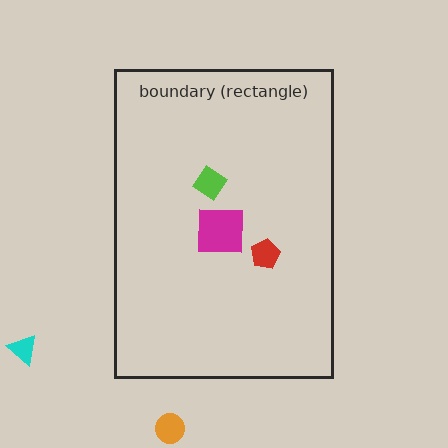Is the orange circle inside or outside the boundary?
Outside.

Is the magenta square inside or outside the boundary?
Inside.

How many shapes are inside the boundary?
3 inside, 2 outside.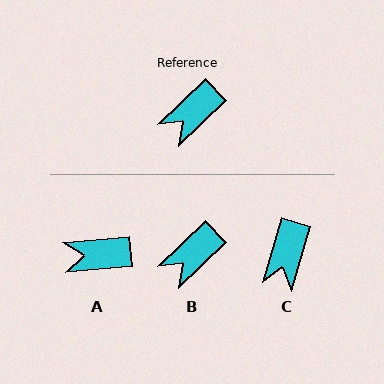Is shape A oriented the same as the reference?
No, it is off by about 39 degrees.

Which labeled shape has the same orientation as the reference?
B.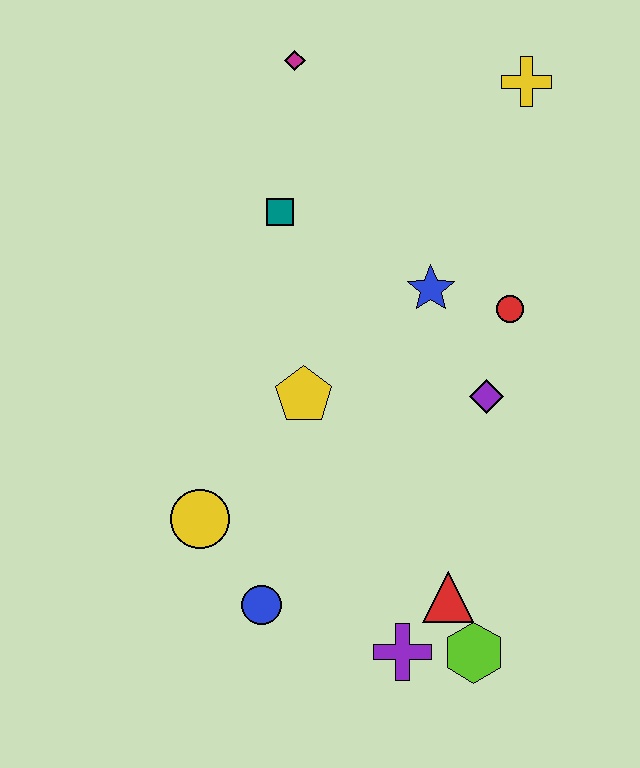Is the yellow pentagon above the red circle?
No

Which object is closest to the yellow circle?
The blue circle is closest to the yellow circle.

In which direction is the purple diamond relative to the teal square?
The purple diamond is to the right of the teal square.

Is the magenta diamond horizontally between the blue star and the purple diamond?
No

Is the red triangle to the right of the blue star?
Yes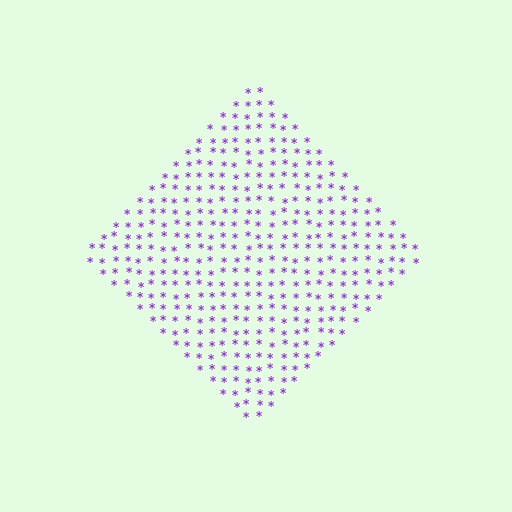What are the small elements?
The small elements are asterisks.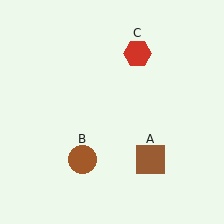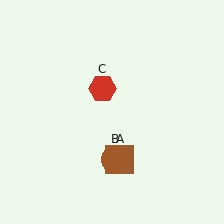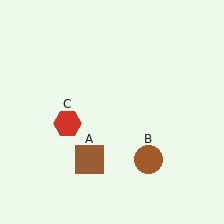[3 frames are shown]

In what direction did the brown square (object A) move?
The brown square (object A) moved left.